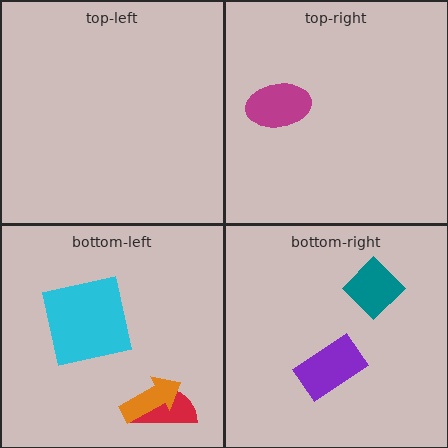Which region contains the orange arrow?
The bottom-left region.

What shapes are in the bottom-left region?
The red semicircle, the orange arrow, the cyan square.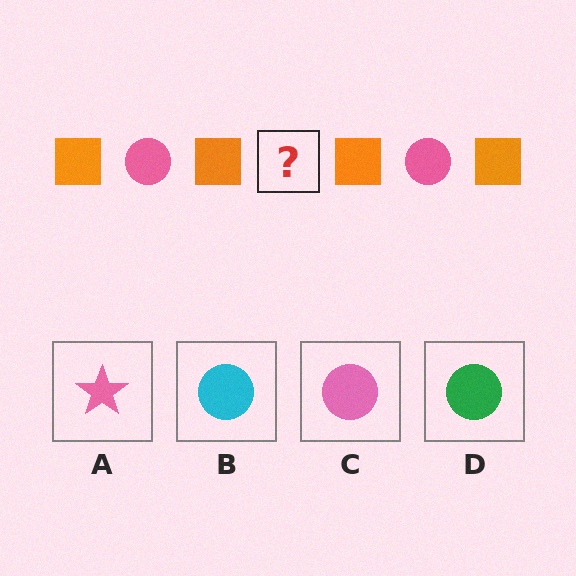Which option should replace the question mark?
Option C.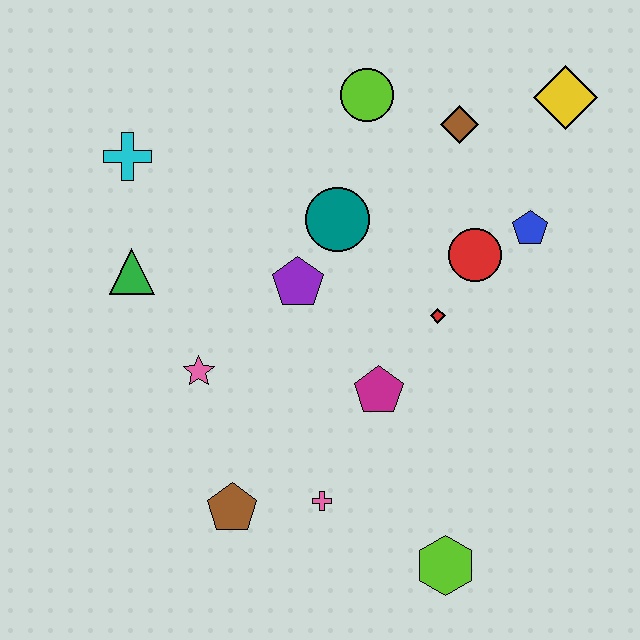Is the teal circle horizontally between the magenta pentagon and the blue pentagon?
No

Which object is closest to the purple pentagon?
The teal circle is closest to the purple pentagon.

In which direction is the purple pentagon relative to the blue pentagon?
The purple pentagon is to the left of the blue pentagon.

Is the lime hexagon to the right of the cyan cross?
Yes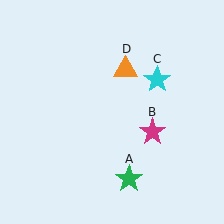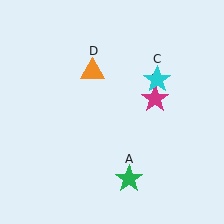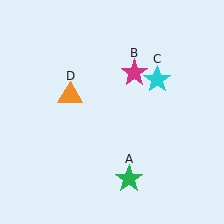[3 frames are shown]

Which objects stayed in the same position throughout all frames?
Green star (object A) and cyan star (object C) remained stationary.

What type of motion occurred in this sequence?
The magenta star (object B), orange triangle (object D) rotated counterclockwise around the center of the scene.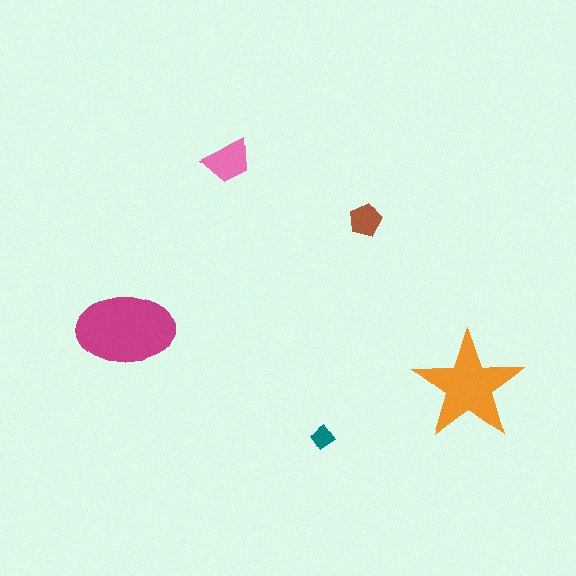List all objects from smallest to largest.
The teal diamond, the brown pentagon, the pink trapezoid, the orange star, the magenta ellipse.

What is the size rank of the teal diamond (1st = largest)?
5th.